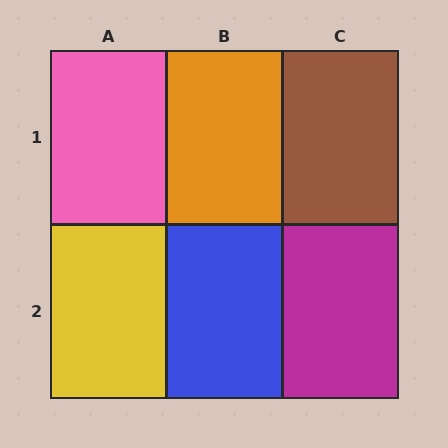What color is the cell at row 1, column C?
Brown.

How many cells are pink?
1 cell is pink.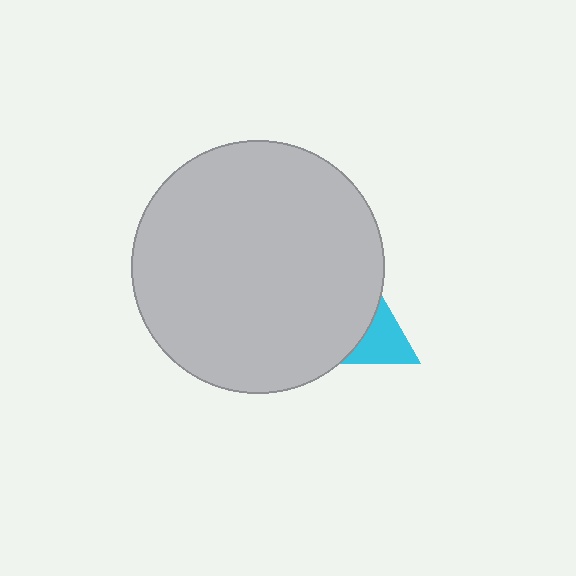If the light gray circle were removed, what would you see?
You would see the complete cyan triangle.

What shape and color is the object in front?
The object in front is a light gray circle.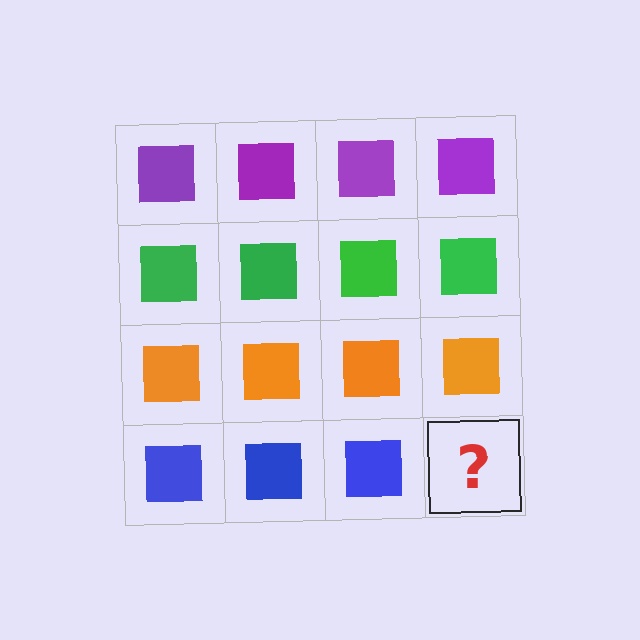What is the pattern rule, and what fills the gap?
The rule is that each row has a consistent color. The gap should be filled with a blue square.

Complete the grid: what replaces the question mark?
The question mark should be replaced with a blue square.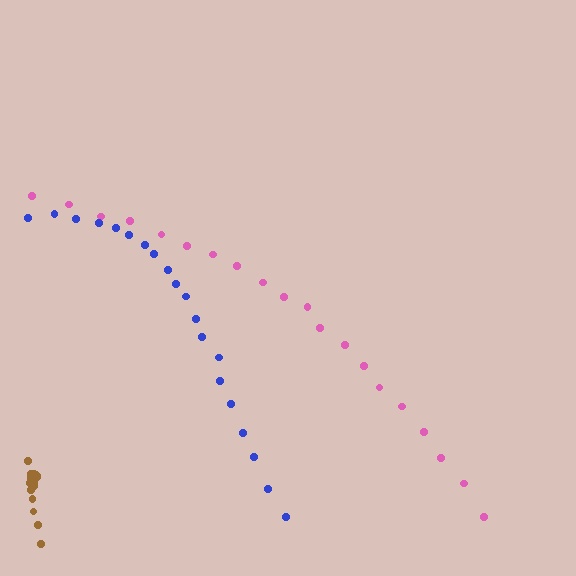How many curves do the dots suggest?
There are 3 distinct paths.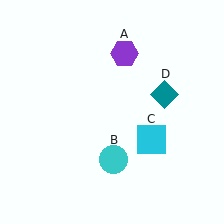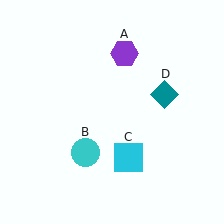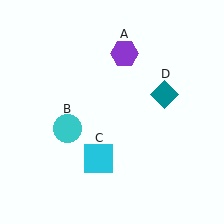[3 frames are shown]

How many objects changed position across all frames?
2 objects changed position: cyan circle (object B), cyan square (object C).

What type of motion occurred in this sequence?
The cyan circle (object B), cyan square (object C) rotated clockwise around the center of the scene.